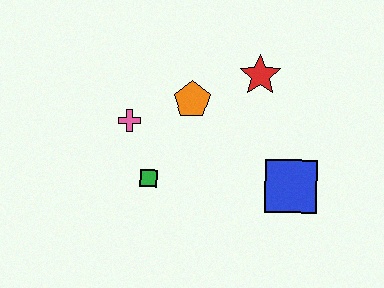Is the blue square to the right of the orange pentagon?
Yes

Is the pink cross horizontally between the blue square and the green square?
No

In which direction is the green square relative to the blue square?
The green square is to the left of the blue square.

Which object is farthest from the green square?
The red star is farthest from the green square.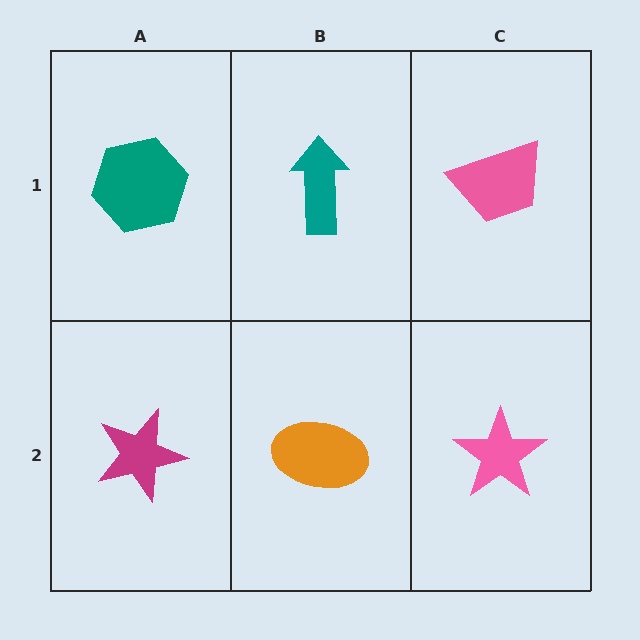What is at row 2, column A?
A magenta star.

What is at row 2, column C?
A pink star.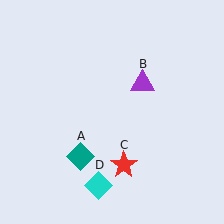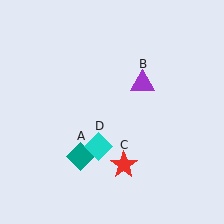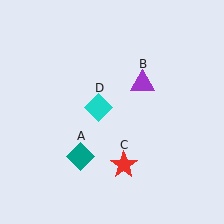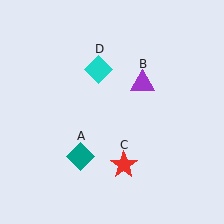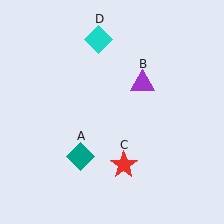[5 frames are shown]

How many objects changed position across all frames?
1 object changed position: cyan diamond (object D).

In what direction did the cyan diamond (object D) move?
The cyan diamond (object D) moved up.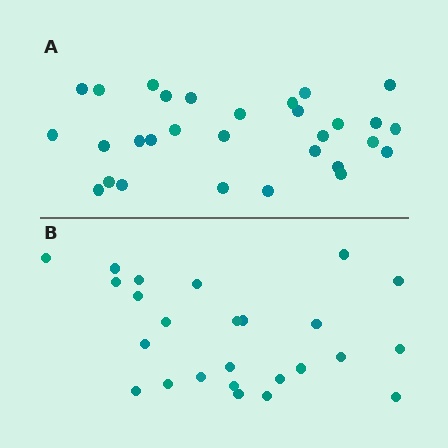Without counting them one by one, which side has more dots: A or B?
Region A (the top region) has more dots.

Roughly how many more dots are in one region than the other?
Region A has about 5 more dots than region B.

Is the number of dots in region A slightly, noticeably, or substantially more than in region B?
Region A has only slightly more — the two regions are fairly close. The ratio is roughly 1.2 to 1.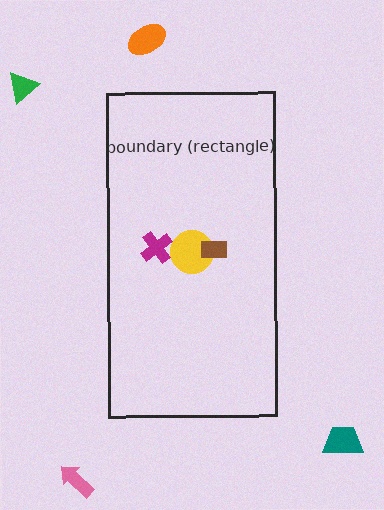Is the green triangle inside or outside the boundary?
Outside.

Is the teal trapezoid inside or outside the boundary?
Outside.